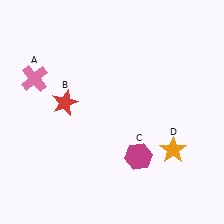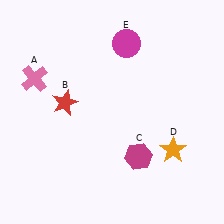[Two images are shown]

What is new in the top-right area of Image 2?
A magenta circle (E) was added in the top-right area of Image 2.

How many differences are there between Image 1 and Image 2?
There is 1 difference between the two images.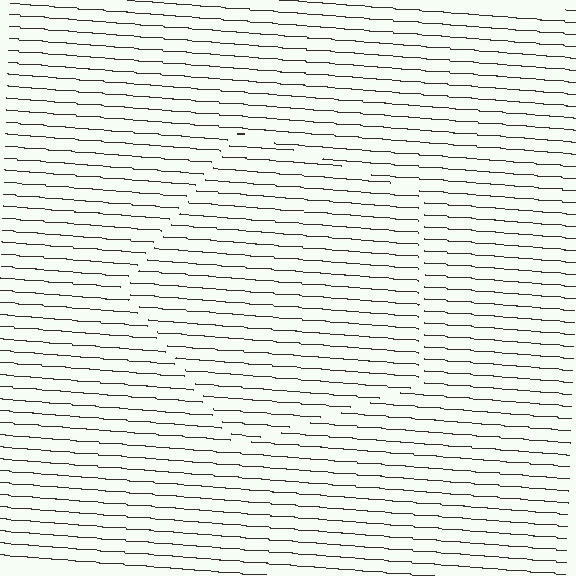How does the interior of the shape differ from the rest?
The interior of the shape contains the same grating, shifted by half a period — the contour is defined by the phase discontinuity where line-ends from the inner and outer gratings abut.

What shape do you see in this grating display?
An illusory pentagon. The interior of the shape contains the same grating, shifted by half a period — the contour is defined by the phase discontinuity where line-ends from the inner and outer gratings abut.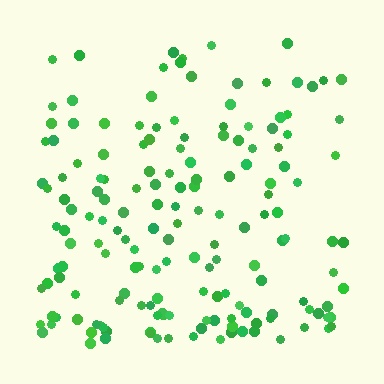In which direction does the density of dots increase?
From top to bottom, with the bottom side densest.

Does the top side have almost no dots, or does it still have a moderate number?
Still a moderate number, just noticeably fewer than the bottom.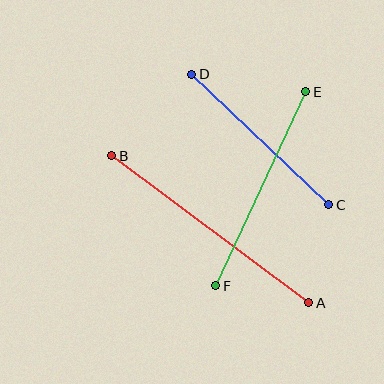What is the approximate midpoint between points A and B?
The midpoint is at approximately (210, 229) pixels.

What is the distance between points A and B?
The distance is approximately 246 pixels.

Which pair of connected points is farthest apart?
Points A and B are farthest apart.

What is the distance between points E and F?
The distance is approximately 213 pixels.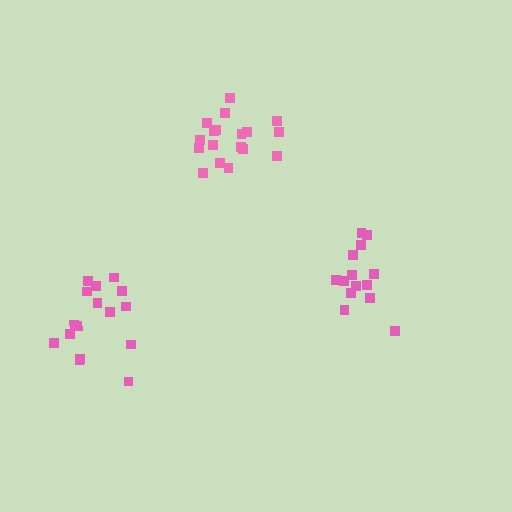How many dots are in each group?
Group 1: 16 dots, Group 2: 18 dots, Group 3: 14 dots (48 total).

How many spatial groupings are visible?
There are 3 spatial groupings.